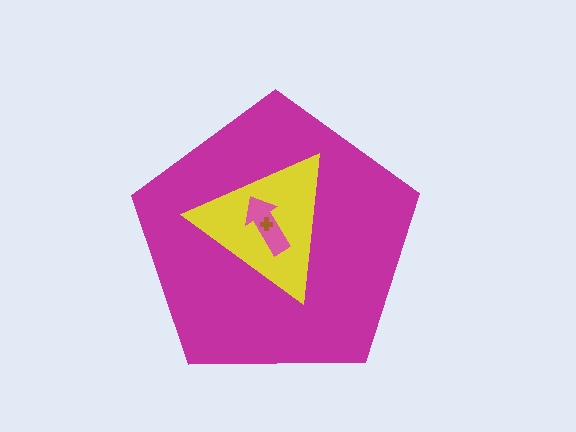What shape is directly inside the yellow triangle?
The pink arrow.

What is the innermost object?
The brown cross.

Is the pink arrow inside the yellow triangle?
Yes.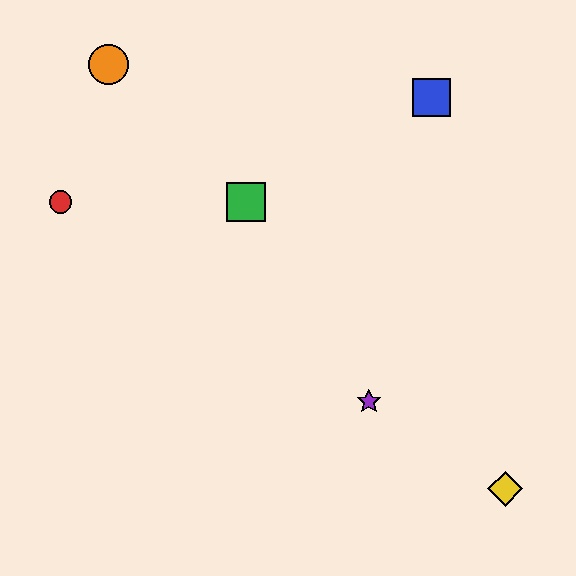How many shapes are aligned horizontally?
2 shapes (the red circle, the green square) are aligned horizontally.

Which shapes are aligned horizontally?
The red circle, the green square are aligned horizontally.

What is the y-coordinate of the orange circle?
The orange circle is at y≈65.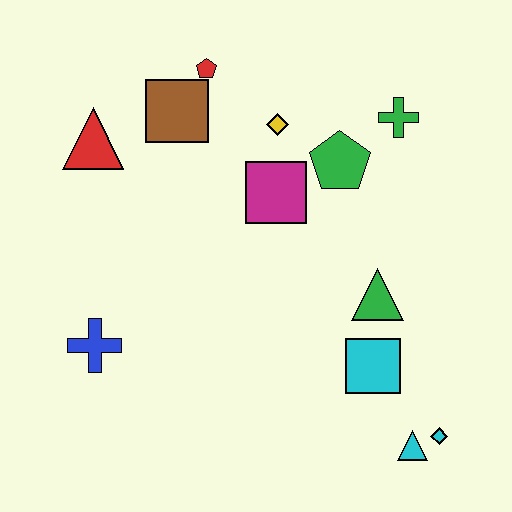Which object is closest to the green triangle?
The cyan square is closest to the green triangle.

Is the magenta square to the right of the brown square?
Yes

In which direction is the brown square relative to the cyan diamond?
The brown square is above the cyan diamond.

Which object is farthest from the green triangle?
The red triangle is farthest from the green triangle.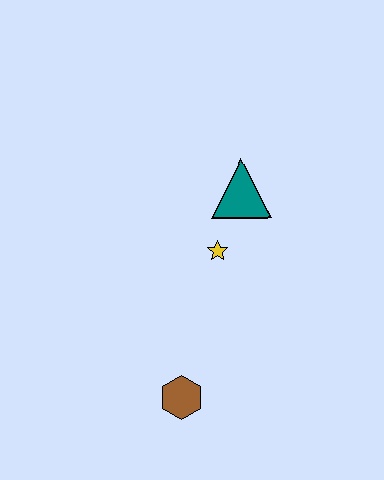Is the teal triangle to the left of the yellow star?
No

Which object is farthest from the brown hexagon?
The teal triangle is farthest from the brown hexagon.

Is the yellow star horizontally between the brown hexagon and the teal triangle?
Yes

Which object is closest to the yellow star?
The teal triangle is closest to the yellow star.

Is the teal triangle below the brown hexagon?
No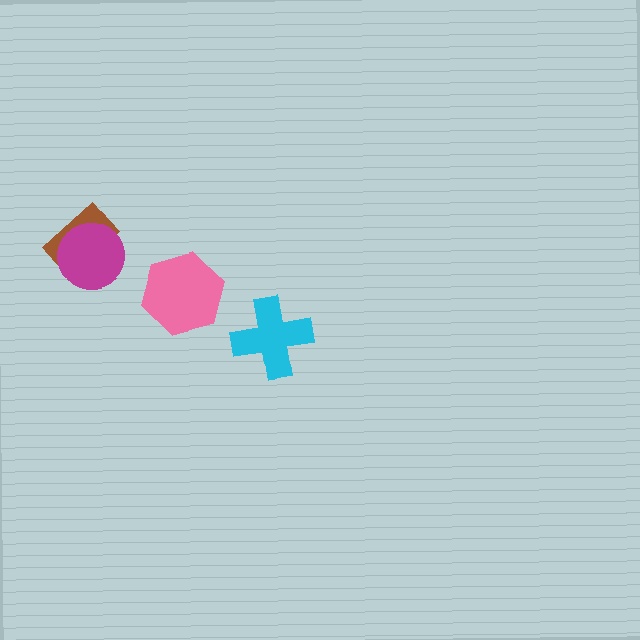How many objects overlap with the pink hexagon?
0 objects overlap with the pink hexagon.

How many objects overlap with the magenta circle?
1 object overlaps with the magenta circle.